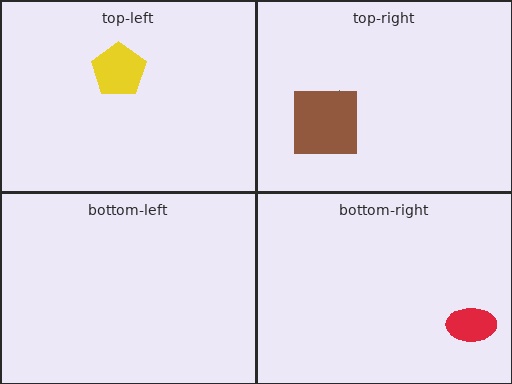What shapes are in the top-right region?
The teal semicircle, the brown square.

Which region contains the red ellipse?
The bottom-right region.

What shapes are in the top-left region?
The yellow pentagon.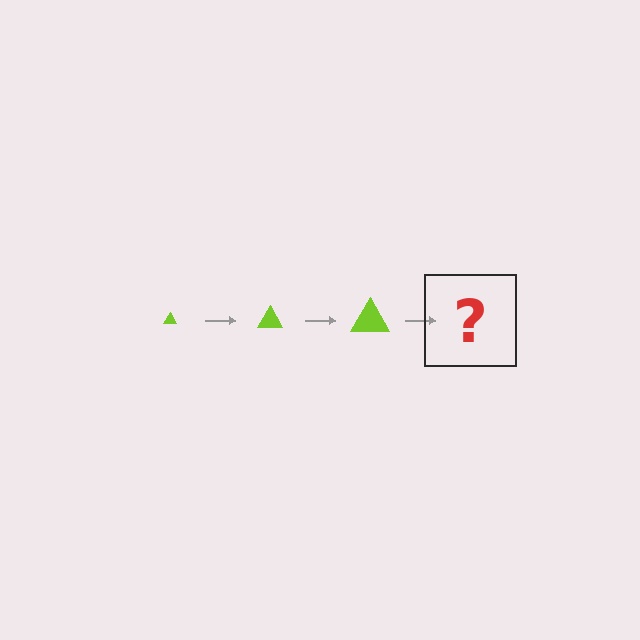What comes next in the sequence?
The next element should be a lime triangle, larger than the previous one.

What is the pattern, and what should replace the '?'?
The pattern is that the triangle gets progressively larger each step. The '?' should be a lime triangle, larger than the previous one.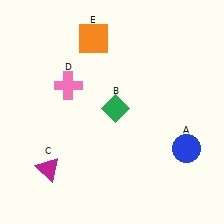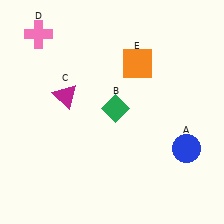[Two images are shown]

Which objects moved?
The objects that moved are: the magenta triangle (C), the pink cross (D), the orange square (E).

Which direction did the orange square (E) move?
The orange square (E) moved right.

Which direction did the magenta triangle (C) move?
The magenta triangle (C) moved up.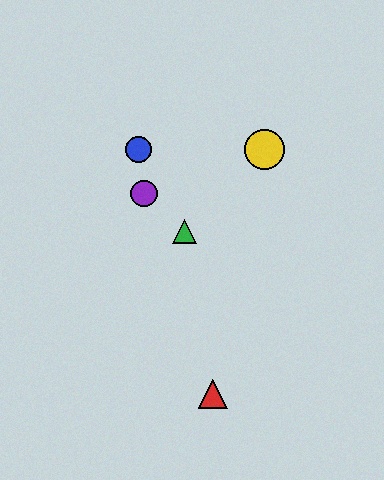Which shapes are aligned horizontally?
The blue circle, the yellow circle are aligned horizontally.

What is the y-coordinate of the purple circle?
The purple circle is at y≈193.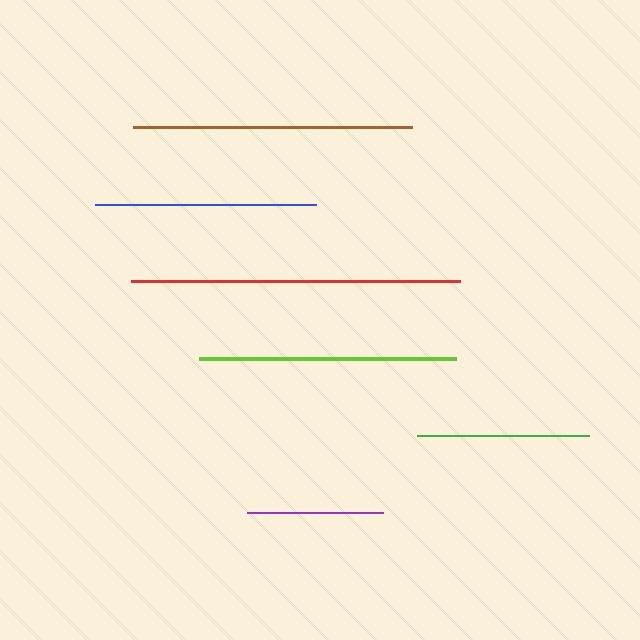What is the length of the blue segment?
The blue segment is approximately 221 pixels long.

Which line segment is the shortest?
The purple line is the shortest at approximately 136 pixels.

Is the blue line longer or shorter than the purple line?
The blue line is longer than the purple line.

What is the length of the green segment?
The green segment is approximately 172 pixels long.